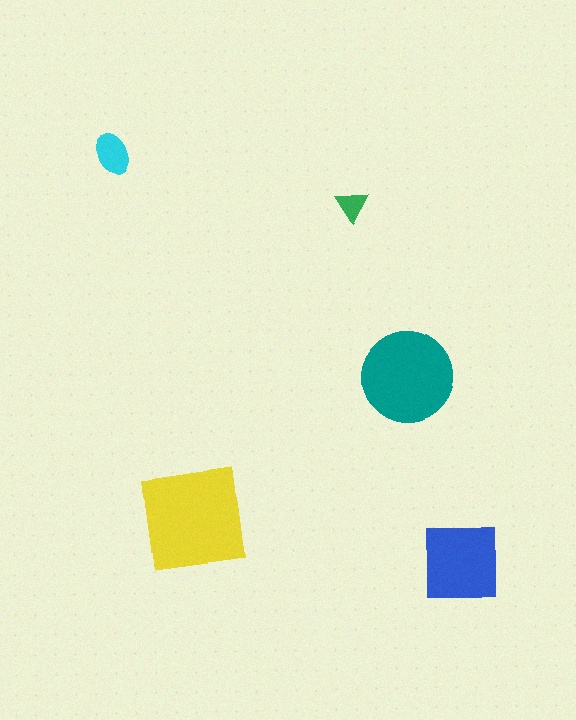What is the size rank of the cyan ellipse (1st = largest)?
4th.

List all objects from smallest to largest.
The green triangle, the cyan ellipse, the blue square, the teal circle, the yellow square.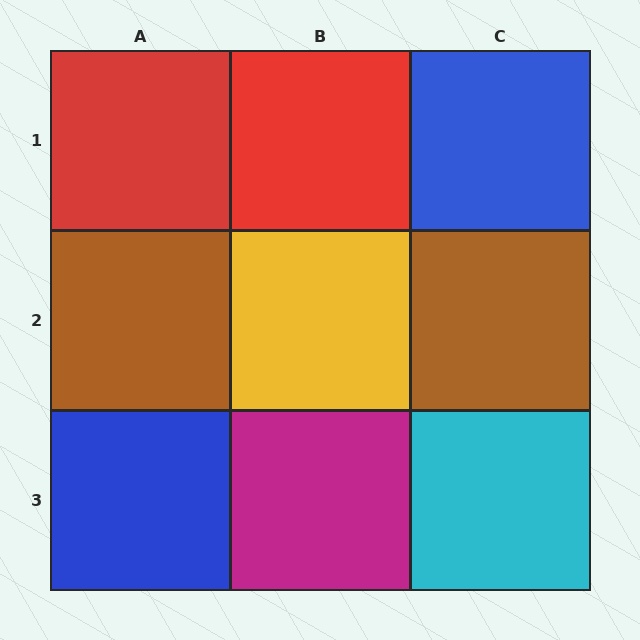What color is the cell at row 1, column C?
Blue.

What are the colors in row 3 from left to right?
Blue, magenta, cyan.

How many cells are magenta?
1 cell is magenta.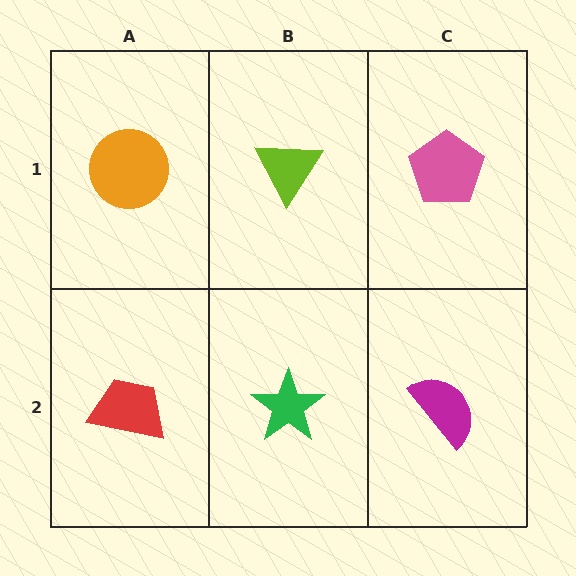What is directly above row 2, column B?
A lime triangle.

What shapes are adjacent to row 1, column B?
A green star (row 2, column B), an orange circle (row 1, column A), a pink pentagon (row 1, column C).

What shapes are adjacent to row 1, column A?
A red trapezoid (row 2, column A), a lime triangle (row 1, column B).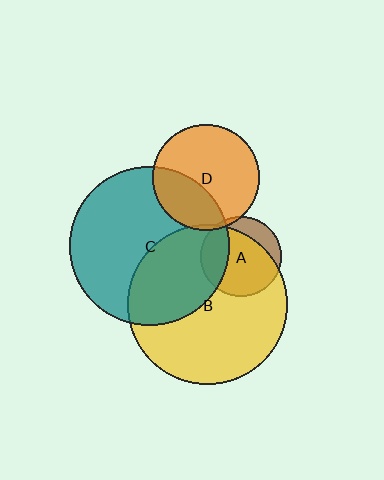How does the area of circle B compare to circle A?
Approximately 4.0 times.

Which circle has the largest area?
Circle B (yellow).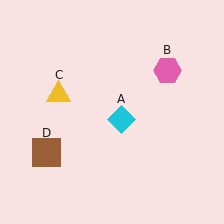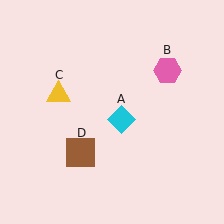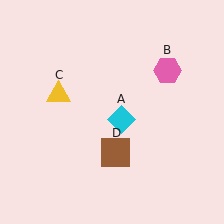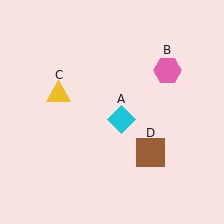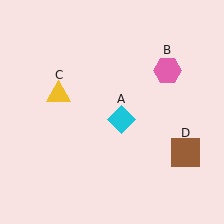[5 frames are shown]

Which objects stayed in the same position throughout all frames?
Cyan diamond (object A) and pink hexagon (object B) and yellow triangle (object C) remained stationary.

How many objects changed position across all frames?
1 object changed position: brown square (object D).